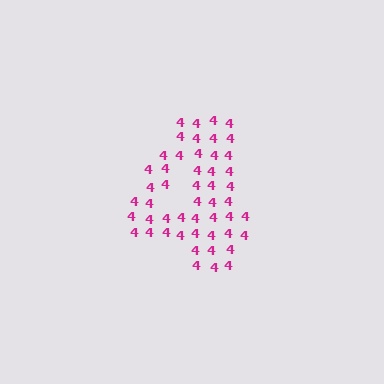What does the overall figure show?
The overall figure shows the digit 4.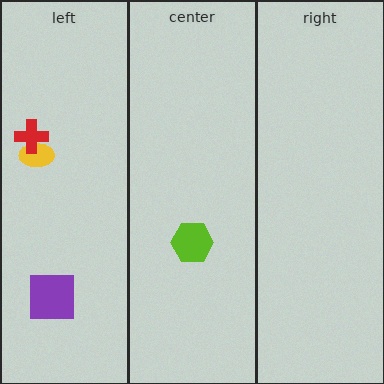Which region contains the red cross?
The left region.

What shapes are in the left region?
The yellow ellipse, the purple square, the red cross.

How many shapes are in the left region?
3.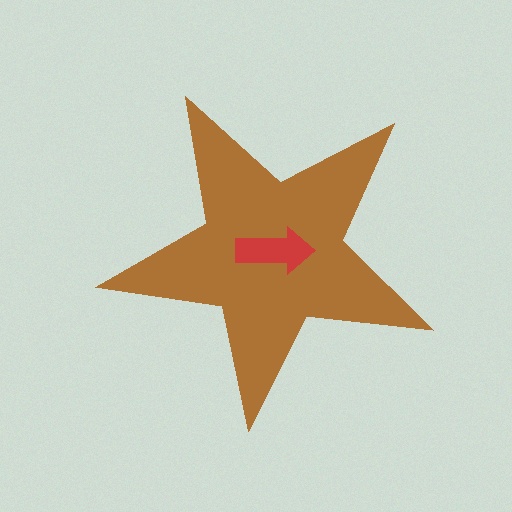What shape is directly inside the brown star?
The red arrow.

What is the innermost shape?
The red arrow.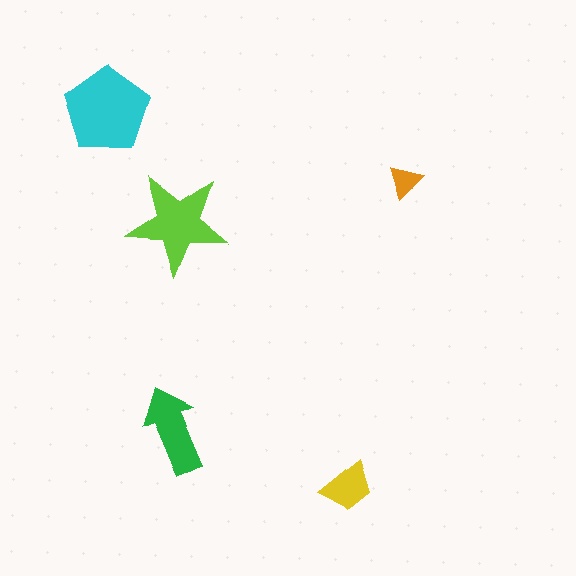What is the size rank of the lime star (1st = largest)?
2nd.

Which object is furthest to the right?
The orange triangle is rightmost.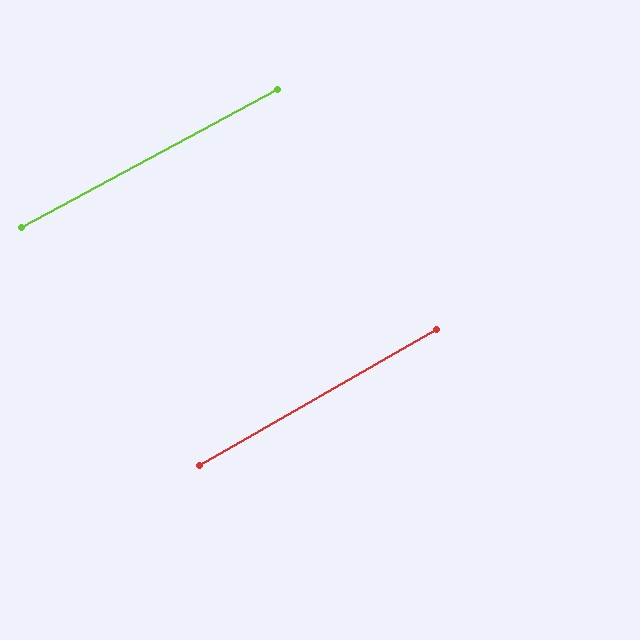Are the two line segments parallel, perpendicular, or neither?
Parallel — their directions differ by only 1.6°.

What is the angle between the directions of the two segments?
Approximately 2 degrees.